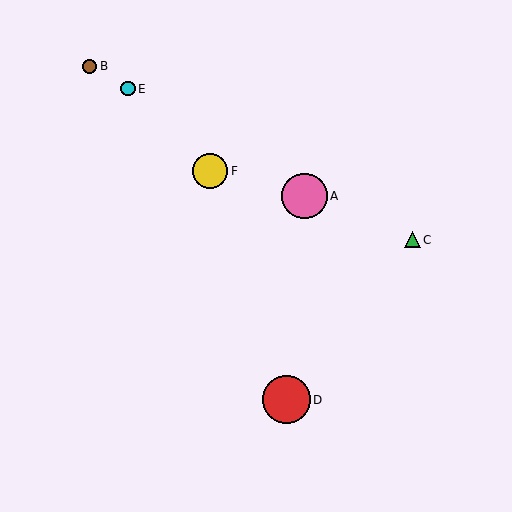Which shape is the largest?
The red circle (labeled D) is the largest.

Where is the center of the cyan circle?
The center of the cyan circle is at (128, 89).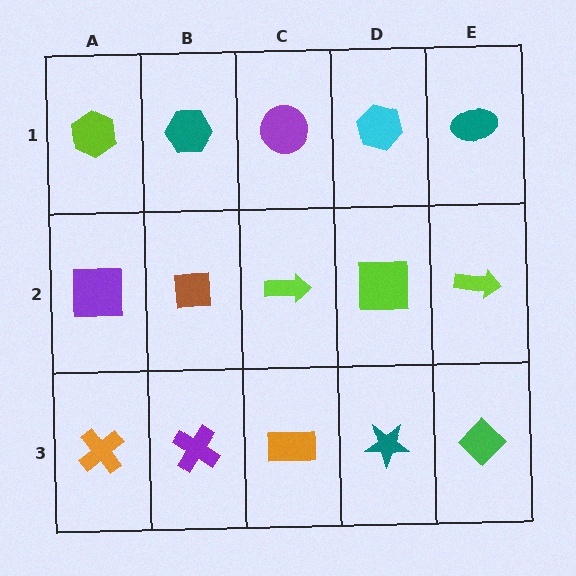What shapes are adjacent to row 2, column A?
A lime hexagon (row 1, column A), an orange cross (row 3, column A), a brown square (row 2, column B).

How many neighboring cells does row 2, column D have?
4.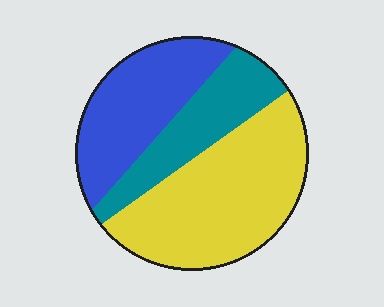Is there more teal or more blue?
Blue.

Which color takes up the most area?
Yellow, at roughly 45%.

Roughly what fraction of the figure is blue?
Blue takes up about one third (1/3) of the figure.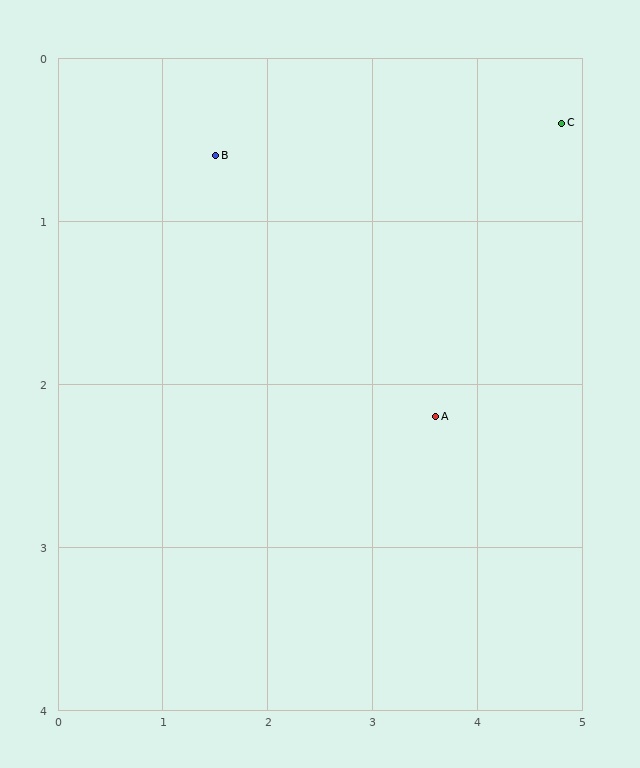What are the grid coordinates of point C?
Point C is at approximately (4.8, 0.4).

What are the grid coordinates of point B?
Point B is at approximately (1.5, 0.6).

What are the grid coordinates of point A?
Point A is at approximately (3.6, 2.2).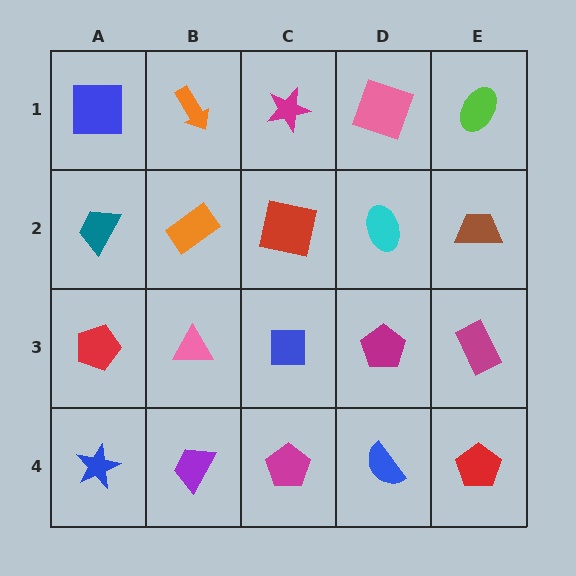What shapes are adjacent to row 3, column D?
A cyan ellipse (row 2, column D), a blue semicircle (row 4, column D), a blue square (row 3, column C), a magenta rectangle (row 3, column E).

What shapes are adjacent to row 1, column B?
An orange rectangle (row 2, column B), a blue square (row 1, column A), a magenta star (row 1, column C).